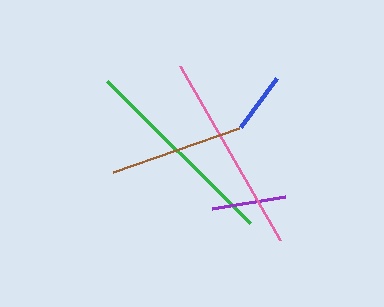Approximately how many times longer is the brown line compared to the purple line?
The brown line is approximately 1.8 times the length of the purple line.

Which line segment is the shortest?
The blue line is the shortest at approximately 61 pixels.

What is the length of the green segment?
The green segment is approximately 202 pixels long.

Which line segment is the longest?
The green line is the longest at approximately 202 pixels.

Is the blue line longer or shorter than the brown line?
The brown line is longer than the blue line.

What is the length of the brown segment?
The brown segment is approximately 133 pixels long.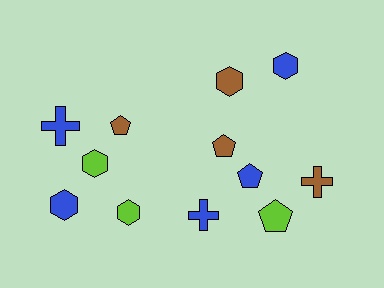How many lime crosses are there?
There are no lime crosses.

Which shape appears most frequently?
Hexagon, with 5 objects.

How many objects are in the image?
There are 12 objects.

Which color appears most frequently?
Blue, with 5 objects.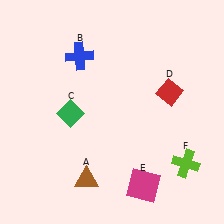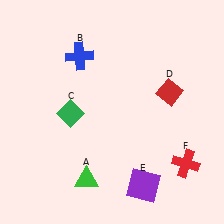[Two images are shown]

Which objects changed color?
A changed from brown to green. E changed from magenta to purple. F changed from lime to red.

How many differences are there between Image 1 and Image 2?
There are 3 differences between the two images.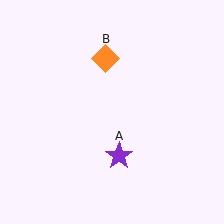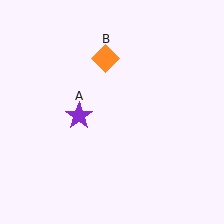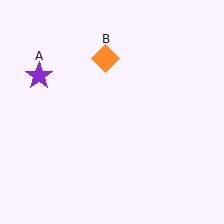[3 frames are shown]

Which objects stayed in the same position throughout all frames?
Orange diamond (object B) remained stationary.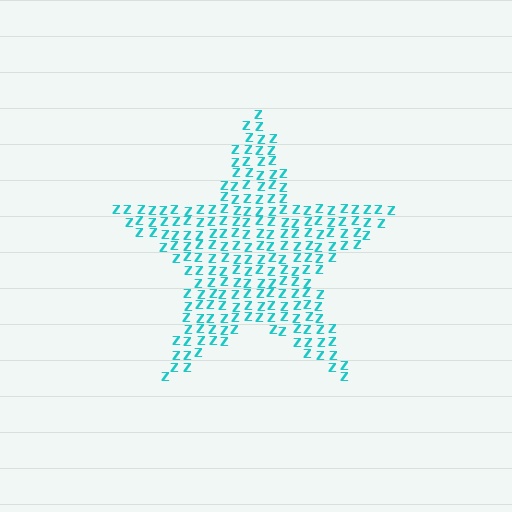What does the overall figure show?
The overall figure shows a star.